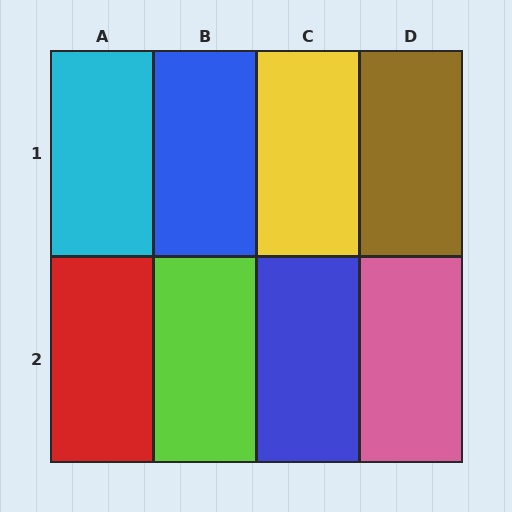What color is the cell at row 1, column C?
Yellow.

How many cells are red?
1 cell is red.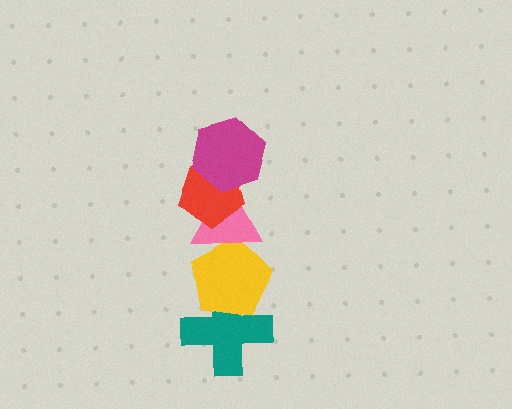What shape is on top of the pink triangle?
The red pentagon is on top of the pink triangle.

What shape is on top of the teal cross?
The yellow pentagon is on top of the teal cross.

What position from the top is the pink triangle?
The pink triangle is 3rd from the top.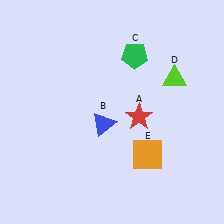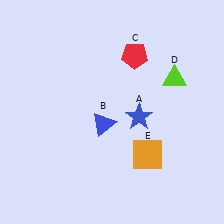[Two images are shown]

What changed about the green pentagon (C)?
In Image 1, C is green. In Image 2, it changed to red.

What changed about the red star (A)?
In Image 1, A is red. In Image 2, it changed to blue.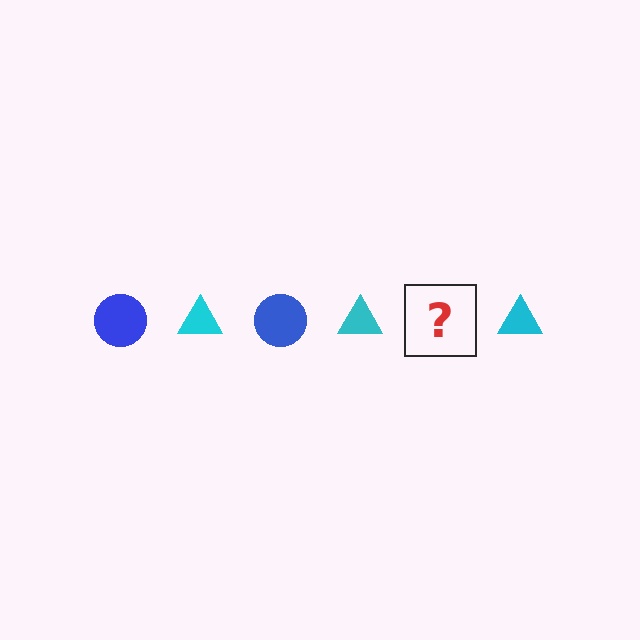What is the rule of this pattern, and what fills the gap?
The rule is that the pattern alternates between blue circle and cyan triangle. The gap should be filled with a blue circle.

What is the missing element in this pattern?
The missing element is a blue circle.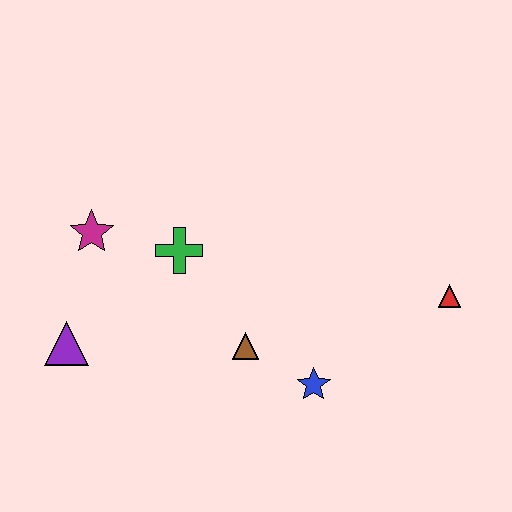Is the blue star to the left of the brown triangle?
No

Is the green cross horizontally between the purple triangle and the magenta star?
No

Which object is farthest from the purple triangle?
The red triangle is farthest from the purple triangle.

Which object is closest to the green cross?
The magenta star is closest to the green cross.